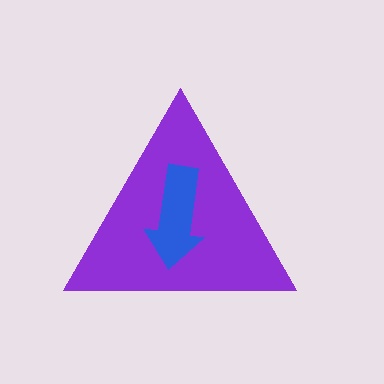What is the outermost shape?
The purple triangle.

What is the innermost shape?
The blue arrow.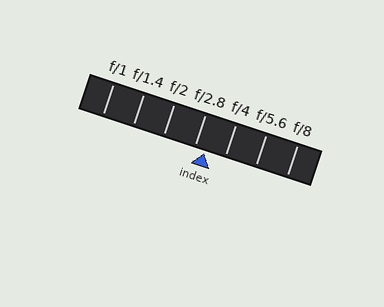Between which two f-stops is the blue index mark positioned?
The index mark is between f/2.8 and f/4.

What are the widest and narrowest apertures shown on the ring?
The widest aperture shown is f/1 and the narrowest is f/8.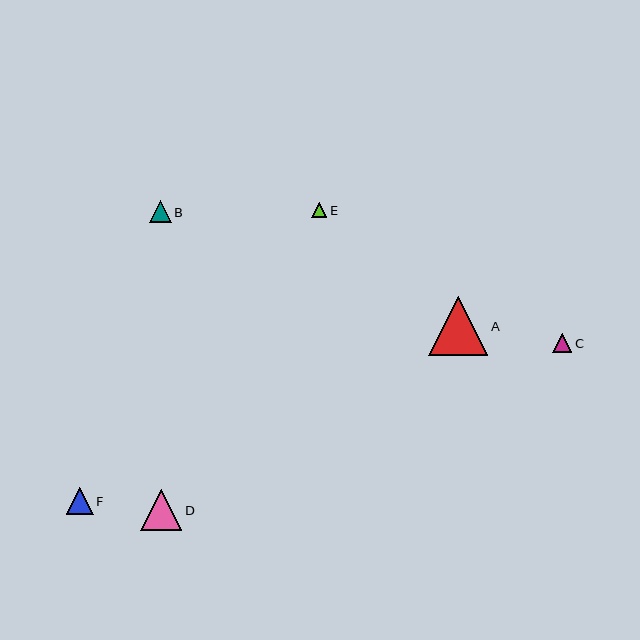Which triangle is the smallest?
Triangle E is the smallest with a size of approximately 15 pixels.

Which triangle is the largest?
Triangle A is the largest with a size of approximately 59 pixels.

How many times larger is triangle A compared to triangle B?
Triangle A is approximately 2.8 times the size of triangle B.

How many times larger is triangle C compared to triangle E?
Triangle C is approximately 1.3 times the size of triangle E.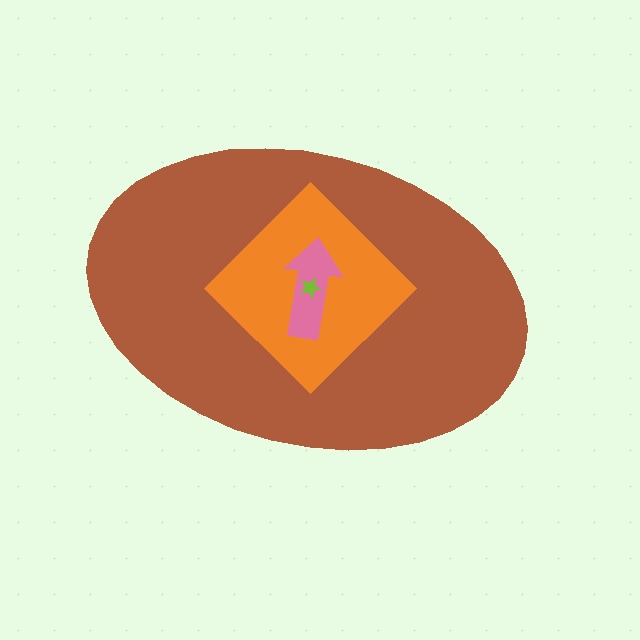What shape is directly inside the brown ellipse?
The orange diamond.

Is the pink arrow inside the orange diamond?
Yes.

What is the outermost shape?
The brown ellipse.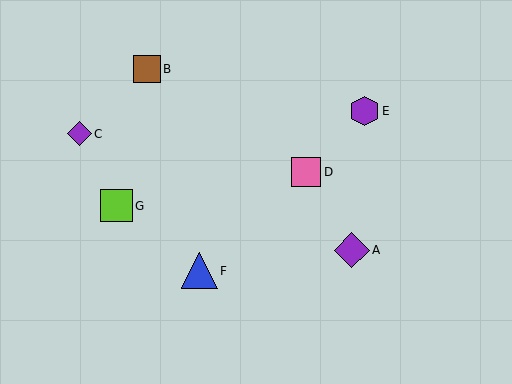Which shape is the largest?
The blue triangle (labeled F) is the largest.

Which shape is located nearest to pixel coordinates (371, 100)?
The purple hexagon (labeled E) at (364, 111) is nearest to that location.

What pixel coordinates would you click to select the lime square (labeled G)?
Click at (117, 206) to select the lime square G.